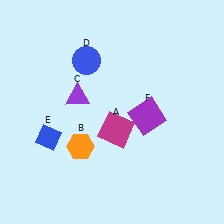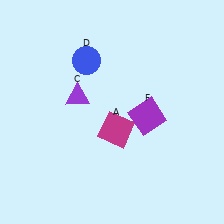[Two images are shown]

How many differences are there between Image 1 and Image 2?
There are 2 differences between the two images.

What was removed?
The orange hexagon (B), the blue diamond (E) were removed in Image 2.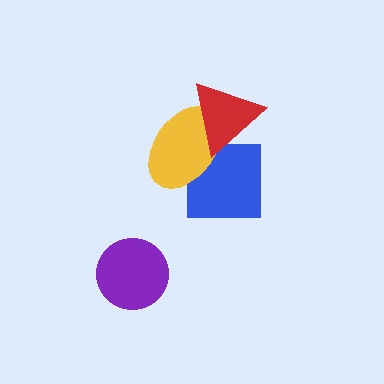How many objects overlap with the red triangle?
2 objects overlap with the red triangle.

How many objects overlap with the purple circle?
0 objects overlap with the purple circle.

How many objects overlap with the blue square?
2 objects overlap with the blue square.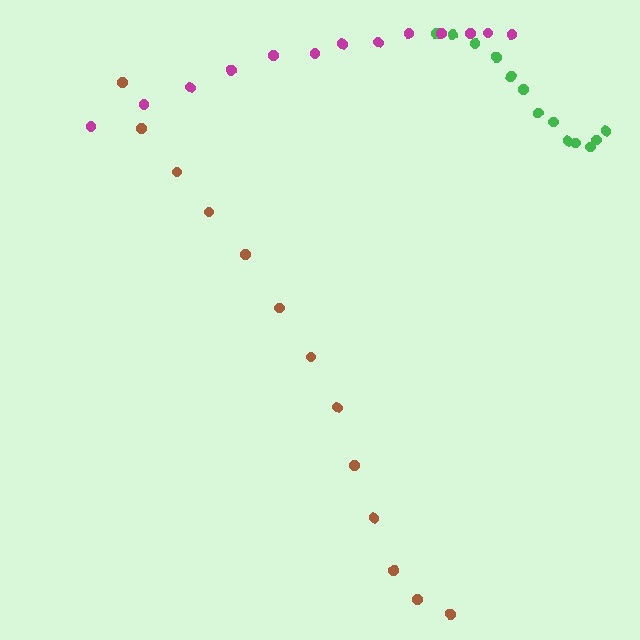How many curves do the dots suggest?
There are 3 distinct paths.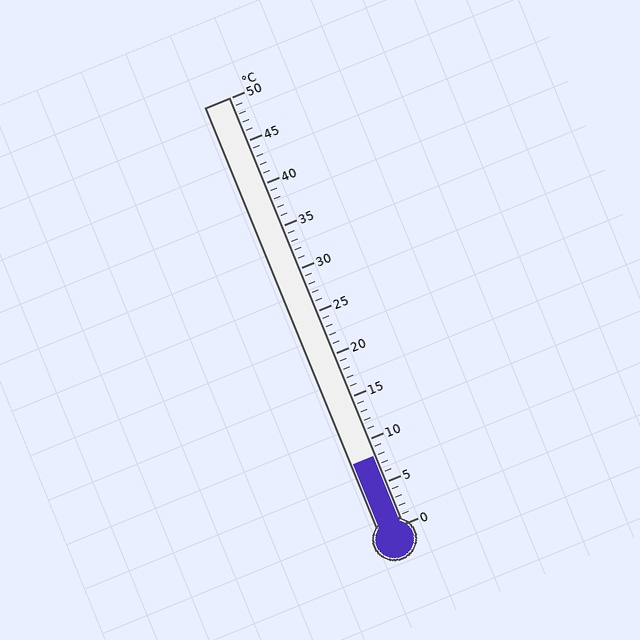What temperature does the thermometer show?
The thermometer shows approximately 8°C.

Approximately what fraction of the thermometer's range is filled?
The thermometer is filled to approximately 15% of its range.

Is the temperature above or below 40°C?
The temperature is below 40°C.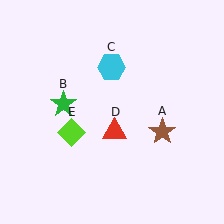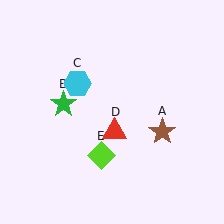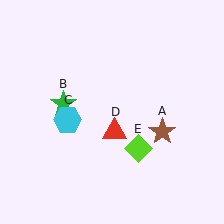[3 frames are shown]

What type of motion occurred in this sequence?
The cyan hexagon (object C), lime diamond (object E) rotated counterclockwise around the center of the scene.